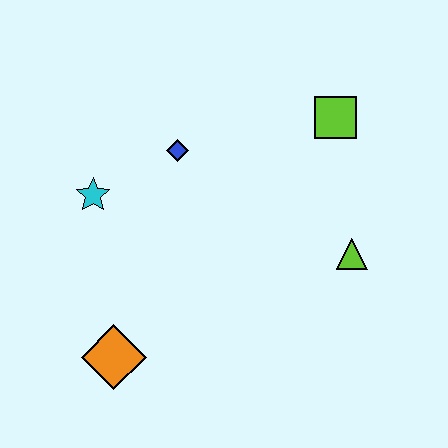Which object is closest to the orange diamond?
The cyan star is closest to the orange diamond.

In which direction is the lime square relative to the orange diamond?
The lime square is above the orange diamond.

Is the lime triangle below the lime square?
Yes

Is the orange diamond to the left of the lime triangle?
Yes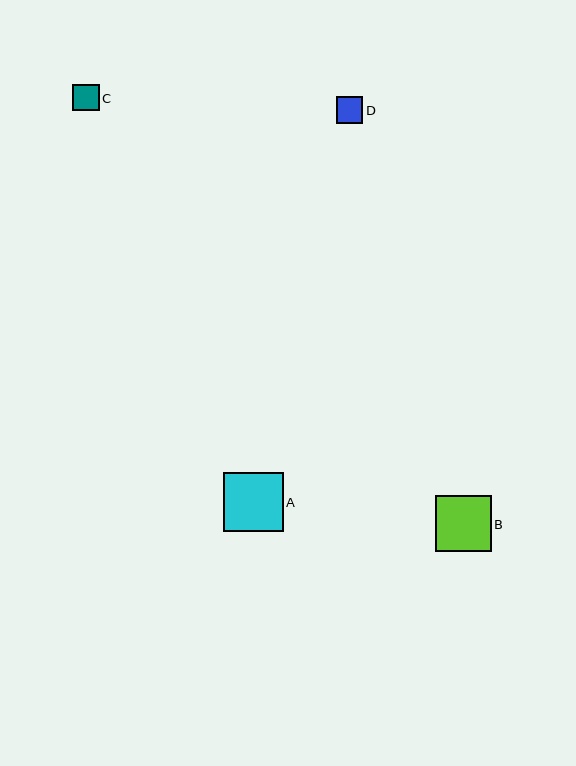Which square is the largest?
Square A is the largest with a size of approximately 60 pixels.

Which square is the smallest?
Square C is the smallest with a size of approximately 27 pixels.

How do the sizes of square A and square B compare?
Square A and square B are approximately the same size.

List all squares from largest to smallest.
From largest to smallest: A, B, D, C.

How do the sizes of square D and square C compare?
Square D and square C are approximately the same size.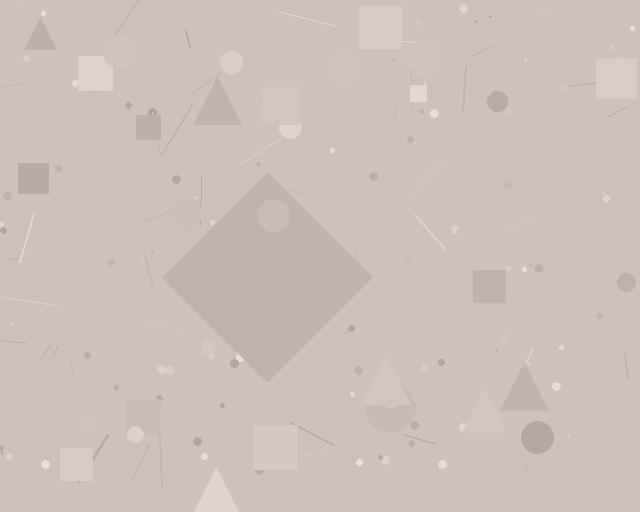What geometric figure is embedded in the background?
A diamond is embedded in the background.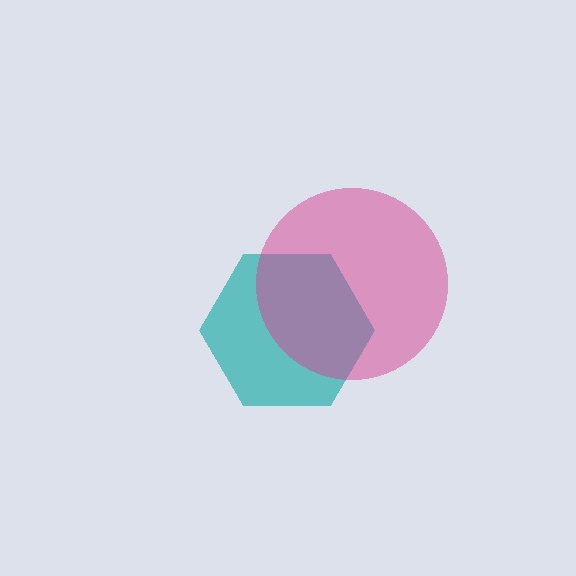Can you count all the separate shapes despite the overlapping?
Yes, there are 2 separate shapes.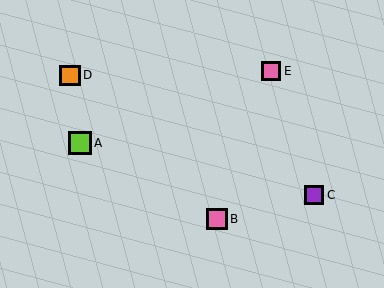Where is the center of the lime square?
The center of the lime square is at (80, 143).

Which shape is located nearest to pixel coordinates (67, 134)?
The lime square (labeled A) at (80, 143) is nearest to that location.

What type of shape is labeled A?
Shape A is a lime square.